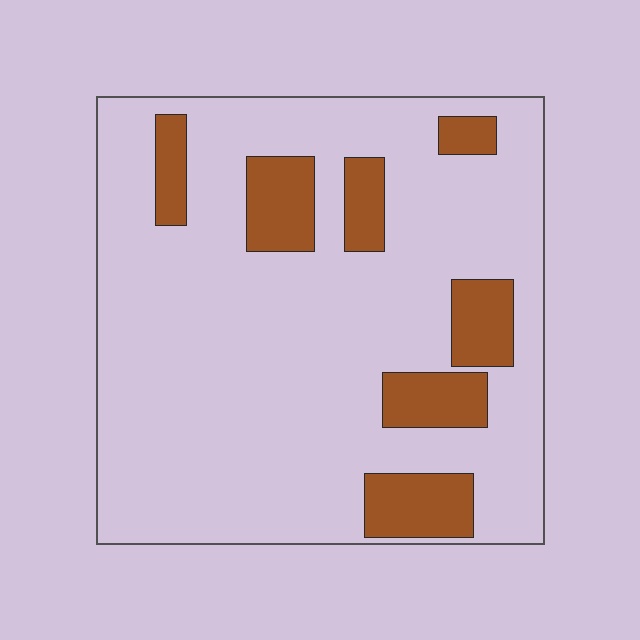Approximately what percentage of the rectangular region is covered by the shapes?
Approximately 15%.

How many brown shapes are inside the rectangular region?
7.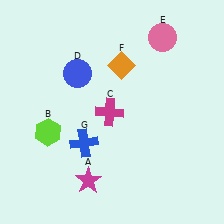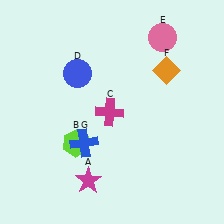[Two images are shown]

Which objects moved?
The objects that moved are: the lime hexagon (B), the orange diamond (F).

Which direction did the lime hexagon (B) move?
The lime hexagon (B) moved right.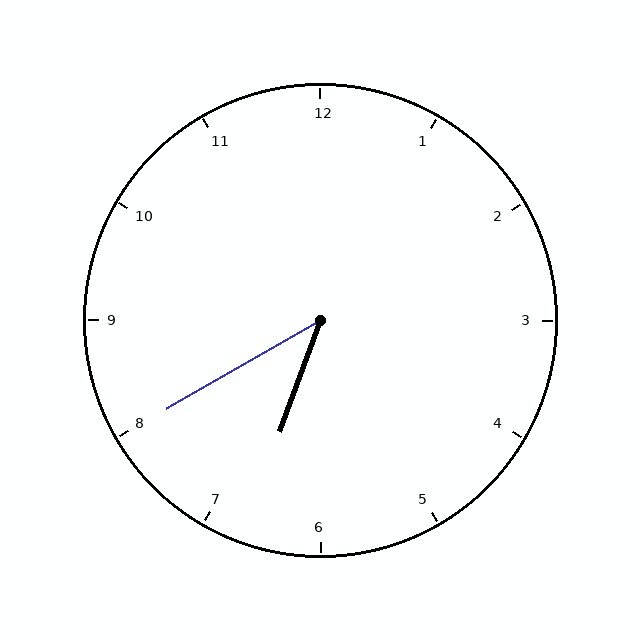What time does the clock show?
6:40.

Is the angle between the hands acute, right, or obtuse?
It is acute.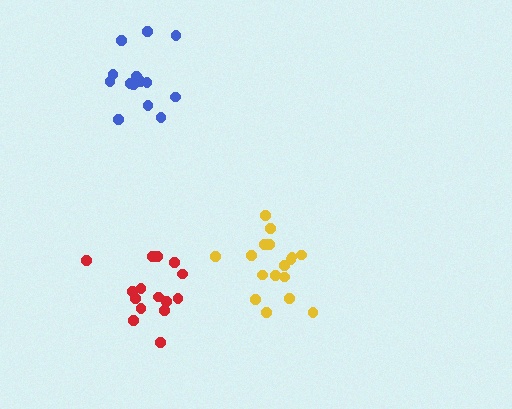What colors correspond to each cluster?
The clusters are colored: yellow, red, blue.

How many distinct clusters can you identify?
There are 3 distinct clusters.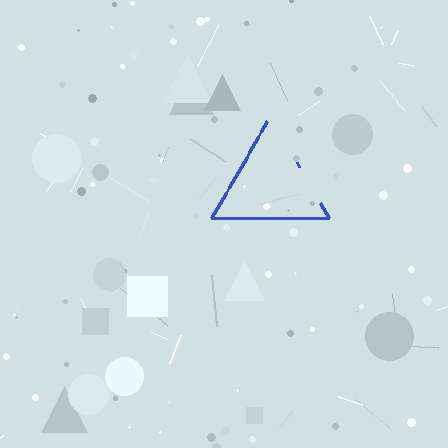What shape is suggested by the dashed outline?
The dashed outline suggests a triangle.